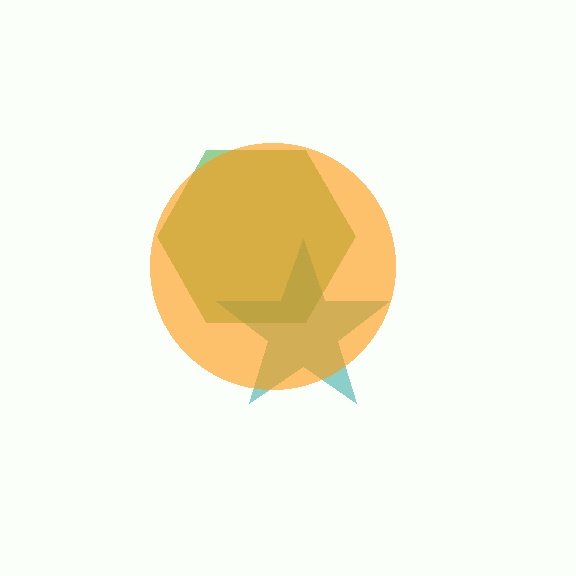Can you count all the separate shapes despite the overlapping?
Yes, there are 3 separate shapes.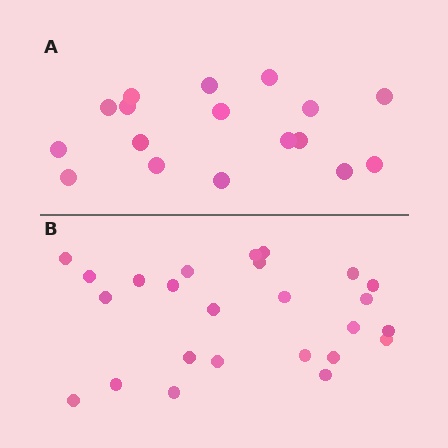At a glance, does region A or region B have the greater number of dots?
Region B (the bottom region) has more dots.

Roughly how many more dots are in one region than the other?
Region B has roughly 8 or so more dots than region A.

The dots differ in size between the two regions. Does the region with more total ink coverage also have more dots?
No. Region A has more total ink coverage because its dots are larger, but region B actually contains more individual dots. Total area can be misleading — the number of items is what matters here.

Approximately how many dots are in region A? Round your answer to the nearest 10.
About 20 dots. (The exact count is 17, which rounds to 20.)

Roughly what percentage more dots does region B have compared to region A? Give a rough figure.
About 45% more.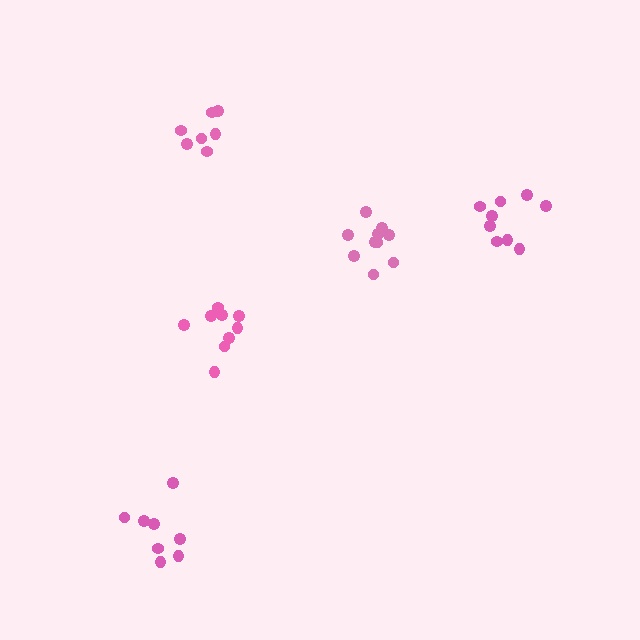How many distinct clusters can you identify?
There are 5 distinct clusters.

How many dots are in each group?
Group 1: 10 dots, Group 2: 9 dots, Group 3: 9 dots, Group 4: 8 dots, Group 5: 7 dots (43 total).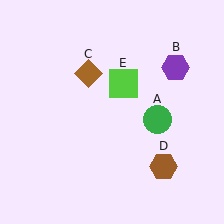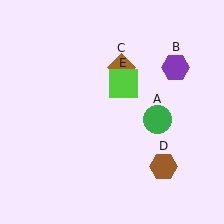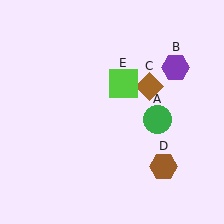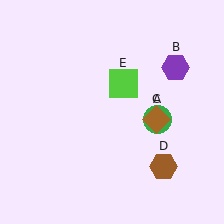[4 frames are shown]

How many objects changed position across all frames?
1 object changed position: brown diamond (object C).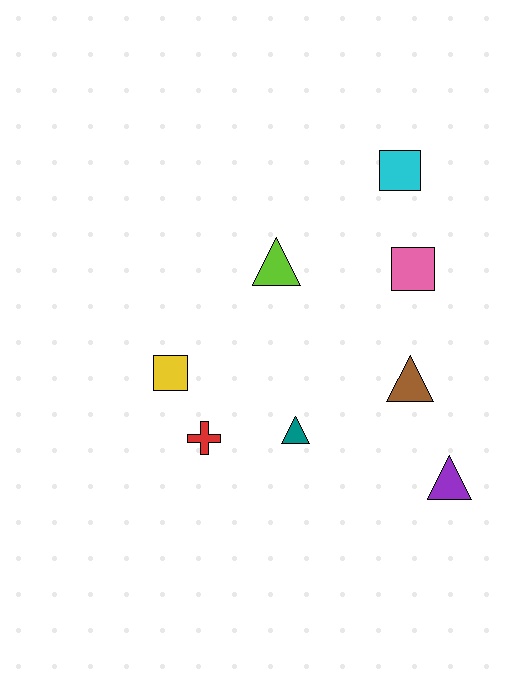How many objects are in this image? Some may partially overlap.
There are 8 objects.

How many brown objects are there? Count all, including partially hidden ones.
There is 1 brown object.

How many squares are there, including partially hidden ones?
There are 3 squares.